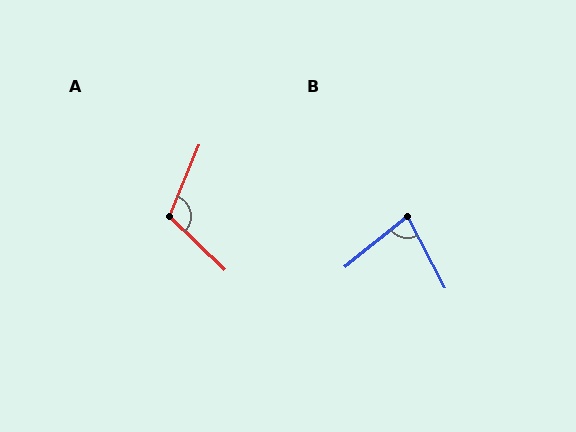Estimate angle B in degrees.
Approximately 79 degrees.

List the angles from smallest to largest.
B (79°), A (112°).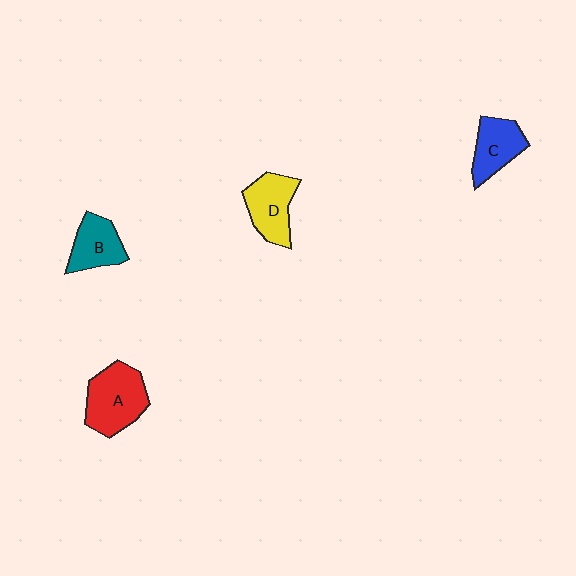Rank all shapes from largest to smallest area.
From largest to smallest: A (red), D (yellow), C (blue), B (teal).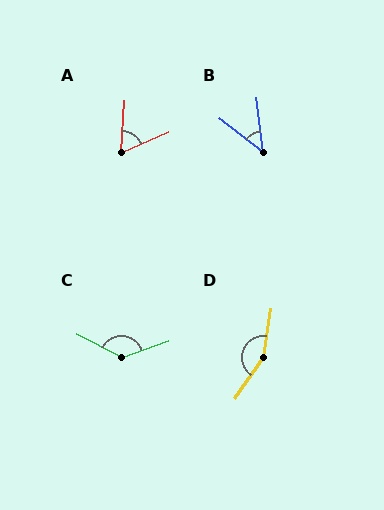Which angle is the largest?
D, at approximately 154 degrees.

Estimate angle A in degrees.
Approximately 62 degrees.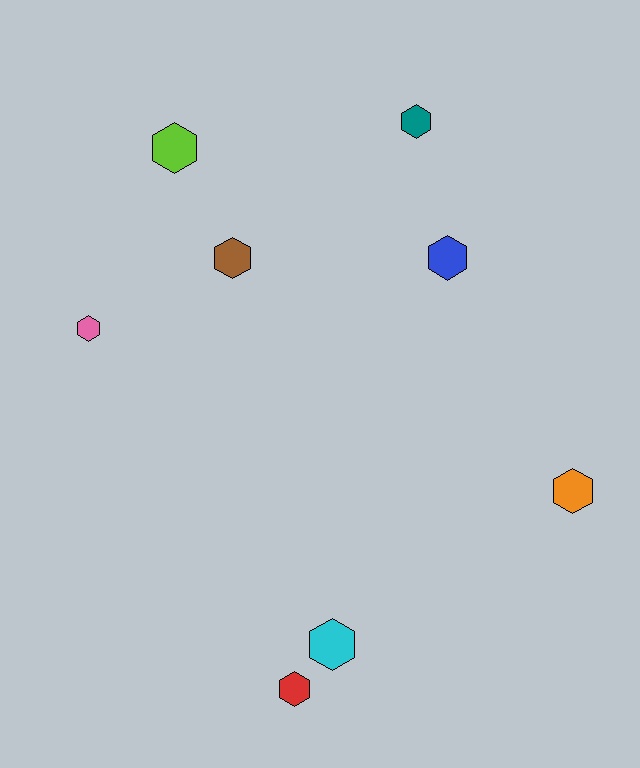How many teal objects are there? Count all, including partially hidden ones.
There is 1 teal object.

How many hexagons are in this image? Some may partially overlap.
There are 8 hexagons.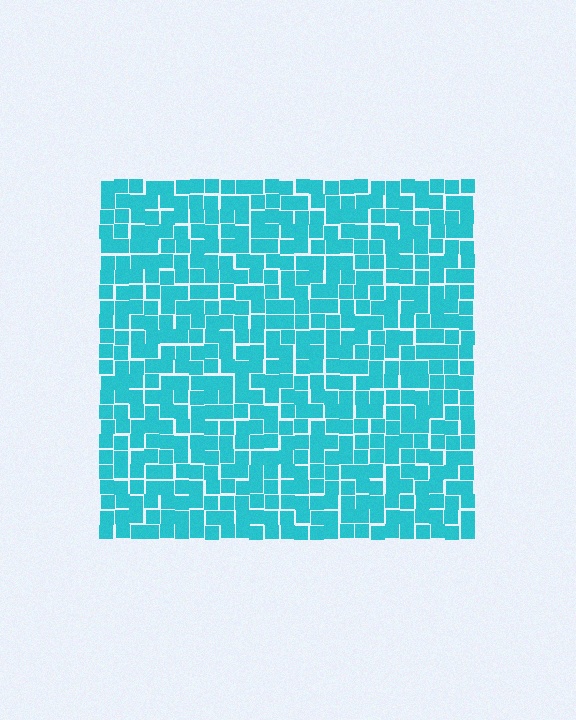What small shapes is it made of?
It is made of small squares.